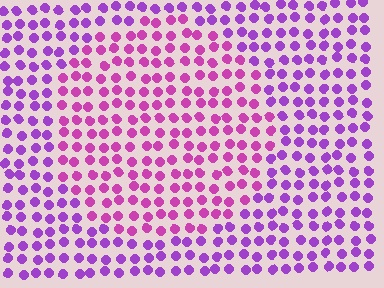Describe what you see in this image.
The image is filled with small purple elements in a uniform arrangement. A circle-shaped region is visible where the elements are tinted to a slightly different hue, forming a subtle color boundary.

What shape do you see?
I see a circle.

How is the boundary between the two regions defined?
The boundary is defined purely by a slight shift in hue (about 30 degrees). Spacing, size, and orientation are identical on both sides.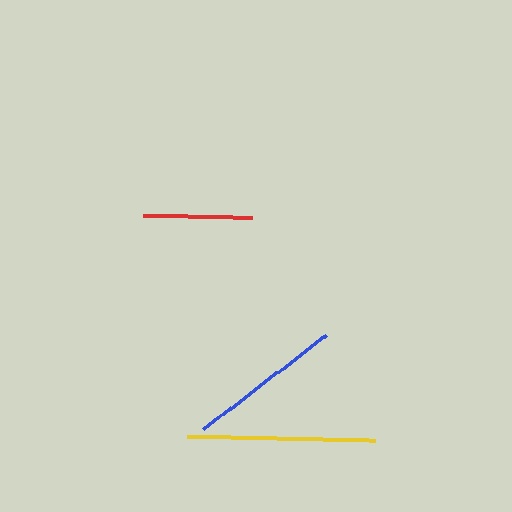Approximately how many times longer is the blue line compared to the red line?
The blue line is approximately 1.4 times the length of the red line.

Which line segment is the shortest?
The red line is the shortest at approximately 109 pixels.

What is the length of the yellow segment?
The yellow segment is approximately 188 pixels long.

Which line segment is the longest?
The yellow line is the longest at approximately 188 pixels.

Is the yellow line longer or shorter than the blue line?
The yellow line is longer than the blue line.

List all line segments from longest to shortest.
From longest to shortest: yellow, blue, red.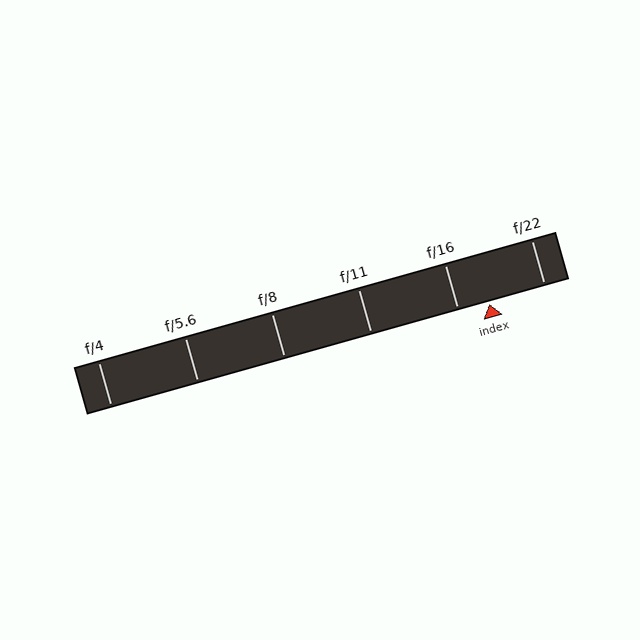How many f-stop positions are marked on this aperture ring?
There are 6 f-stop positions marked.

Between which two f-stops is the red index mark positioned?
The index mark is between f/16 and f/22.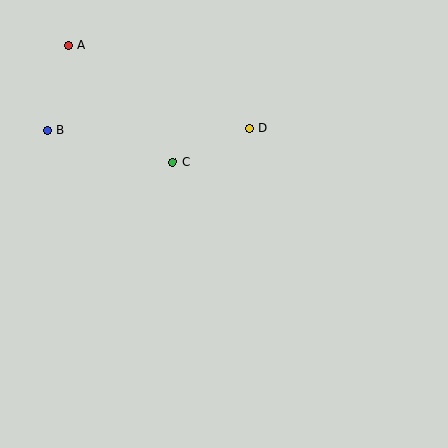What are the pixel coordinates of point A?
Point A is at (69, 45).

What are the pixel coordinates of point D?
Point D is at (249, 128).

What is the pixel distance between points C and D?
The distance between C and D is 83 pixels.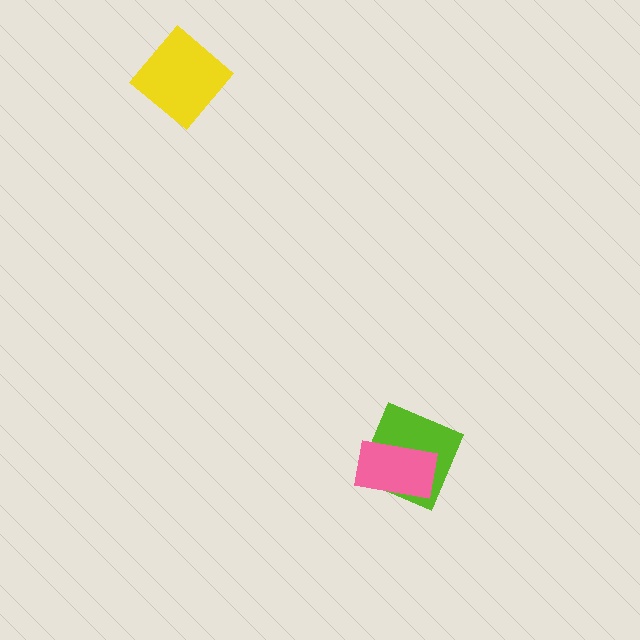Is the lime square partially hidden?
Yes, it is partially covered by another shape.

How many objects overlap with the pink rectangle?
1 object overlaps with the pink rectangle.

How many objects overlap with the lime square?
1 object overlaps with the lime square.